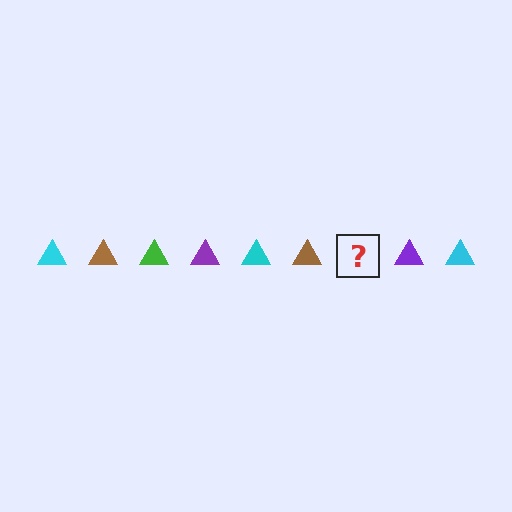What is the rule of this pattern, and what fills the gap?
The rule is that the pattern cycles through cyan, brown, green, purple triangles. The gap should be filled with a green triangle.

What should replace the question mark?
The question mark should be replaced with a green triangle.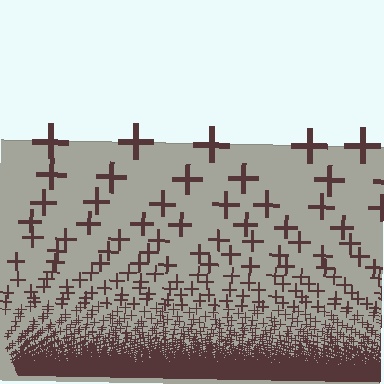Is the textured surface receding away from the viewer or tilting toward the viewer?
The surface appears to tilt toward the viewer. Texture elements get larger and sparser toward the top.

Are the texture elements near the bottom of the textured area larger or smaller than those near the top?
Smaller. The gradient is inverted — elements near the bottom are smaller and denser.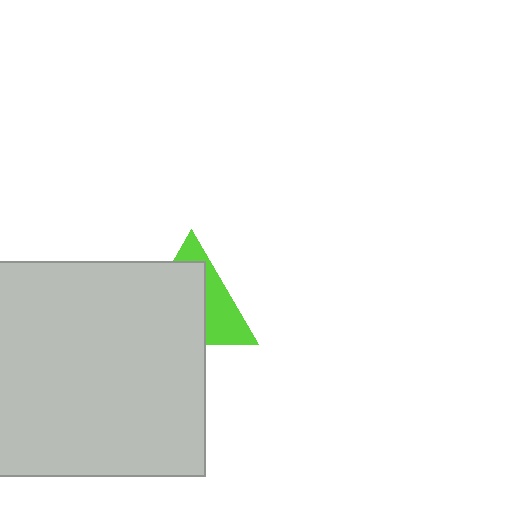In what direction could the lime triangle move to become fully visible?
The lime triangle could move toward the upper-right. That would shift it out from behind the light gray rectangle entirely.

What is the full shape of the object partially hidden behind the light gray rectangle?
The partially hidden object is a lime triangle.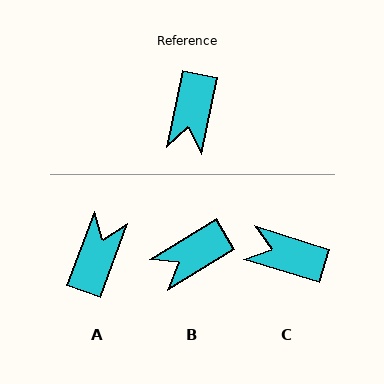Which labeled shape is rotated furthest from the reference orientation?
A, about 172 degrees away.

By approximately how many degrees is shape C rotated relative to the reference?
Approximately 95 degrees clockwise.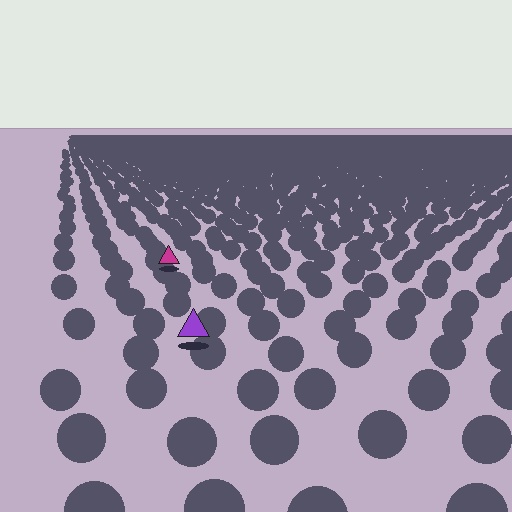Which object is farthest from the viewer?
The magenta triangle is farthest from the viewer. It appears smaller and the ground texture around it is denser.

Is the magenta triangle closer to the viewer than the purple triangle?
No. The purple triangle is closer — you can tell from the texture gradient: the ground texture is coarser near it.